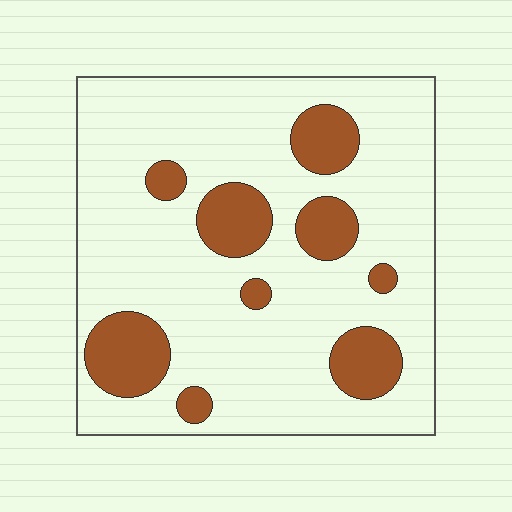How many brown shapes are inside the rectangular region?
9.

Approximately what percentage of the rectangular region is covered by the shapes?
Approximately 20%.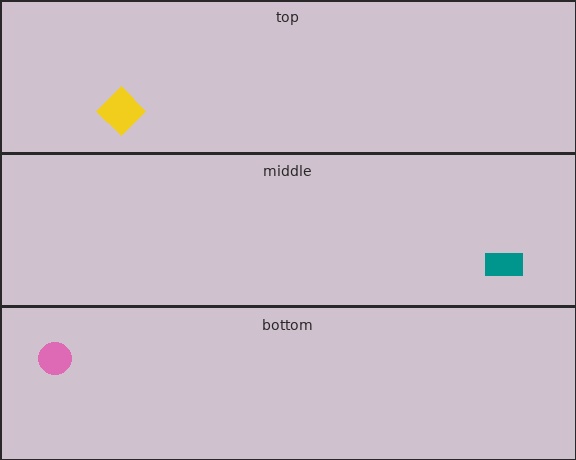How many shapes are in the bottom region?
1.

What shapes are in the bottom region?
The pink circle.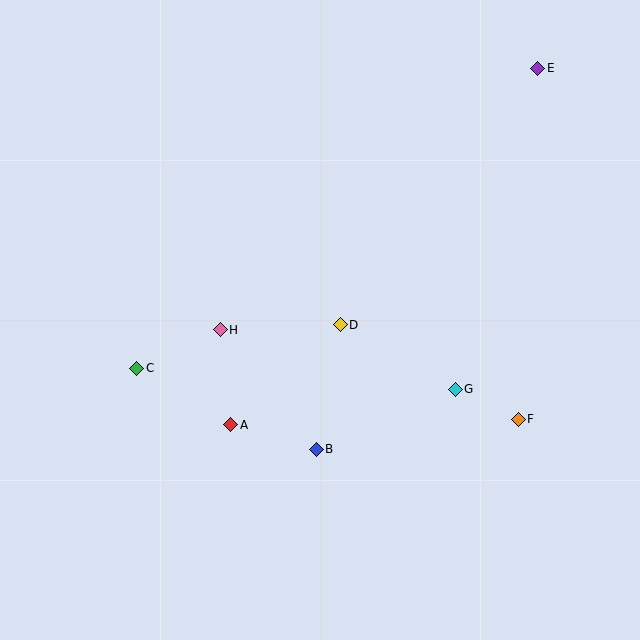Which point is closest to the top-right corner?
Point E is closest to the top-right corner.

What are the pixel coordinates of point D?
Point D is at (340, 325).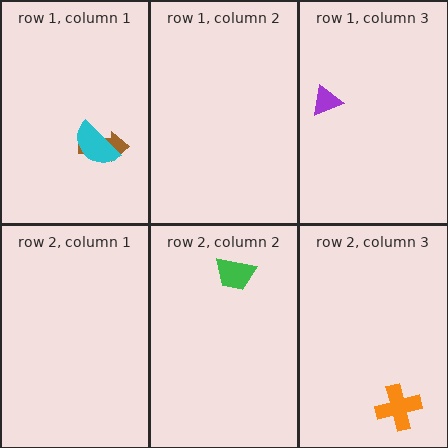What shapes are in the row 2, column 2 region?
The green trapezoid.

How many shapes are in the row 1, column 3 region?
1.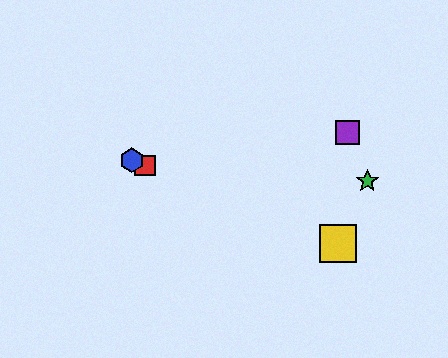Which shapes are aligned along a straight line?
The red square, the blue hexagon, the yellow square are aligned along a straight line.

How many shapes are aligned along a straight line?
3 shapes (the red square, the blue hexagon, the yellow square) are aligned along a straight line.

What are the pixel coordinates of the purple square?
The purple square is at (347, 132).